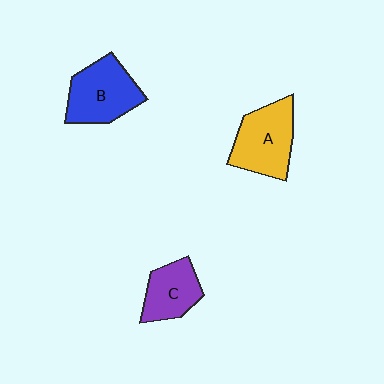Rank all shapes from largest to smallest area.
From largest to smallest: A (yellow), B (blue), C (purple).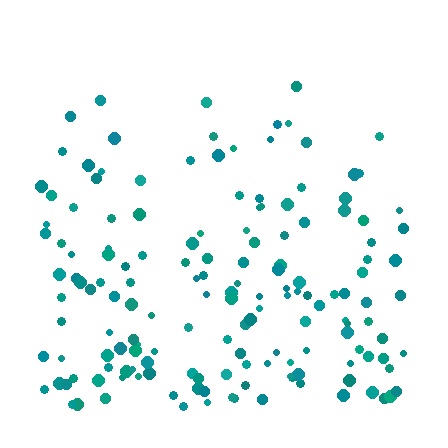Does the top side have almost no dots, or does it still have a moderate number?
Still a moderate number, just noticeably fewer than the bottom.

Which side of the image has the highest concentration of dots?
The bottom.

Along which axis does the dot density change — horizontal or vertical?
Vertical.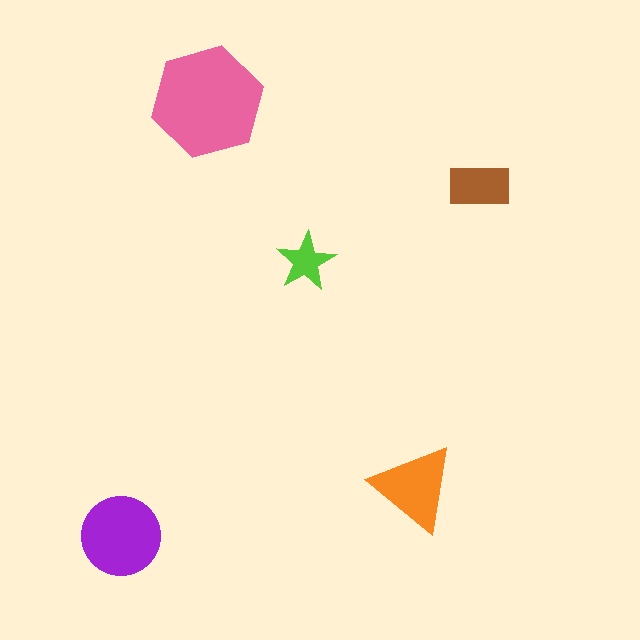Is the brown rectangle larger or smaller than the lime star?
Larger.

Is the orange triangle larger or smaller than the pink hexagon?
Smaller.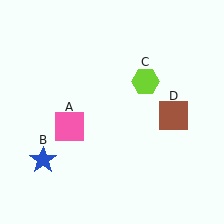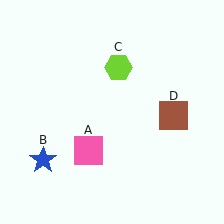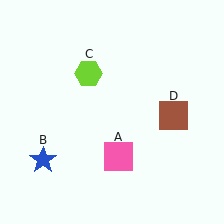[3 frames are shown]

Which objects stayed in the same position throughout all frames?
Blue star (object B) and brown square (object D) remained stationary.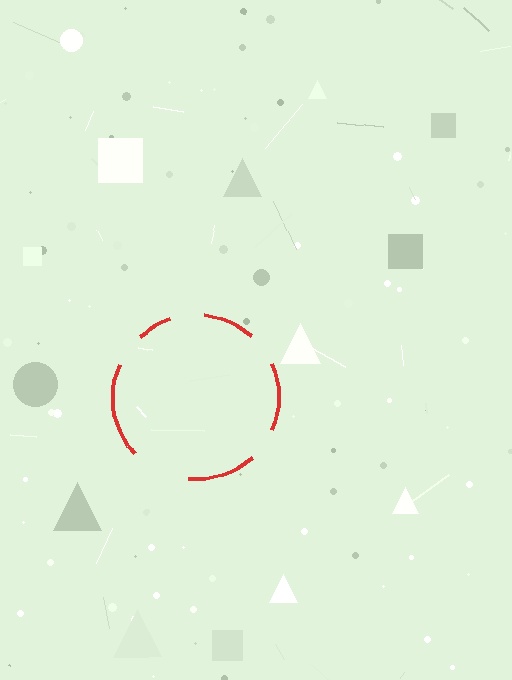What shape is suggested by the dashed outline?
The dashed outline suggests a circle.